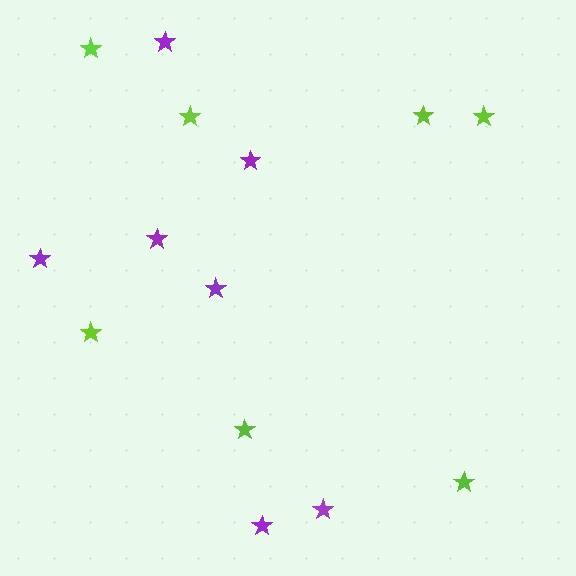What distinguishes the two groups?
There are 2 groups: one group of lime stars (7) and one group of purple stars (7).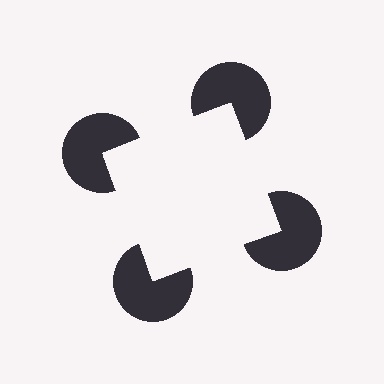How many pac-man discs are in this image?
There are 4 — one at each vertex of the illusory square.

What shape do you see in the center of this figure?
An illusory square — its edges are inferred from the aligned wedge cuts in the pac-man discs, not physically drawn.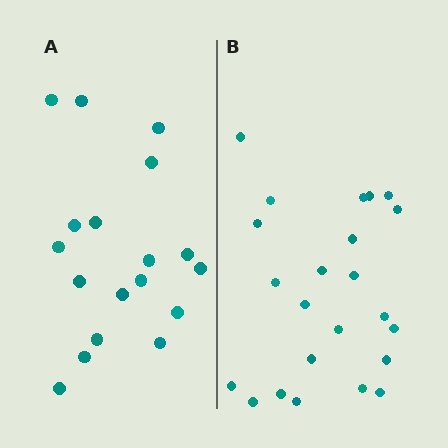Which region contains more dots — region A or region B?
Region B (the right region) has more dots.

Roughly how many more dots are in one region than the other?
Region B has about 5 more dots than region A.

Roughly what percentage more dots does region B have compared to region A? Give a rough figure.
About 30% more.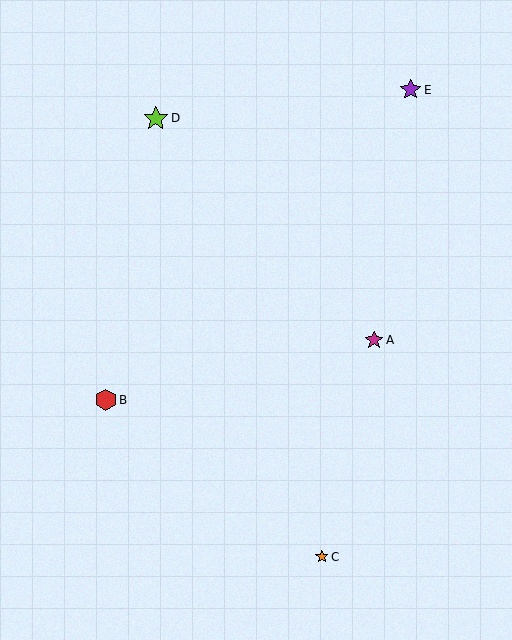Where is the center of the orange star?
The center of the orange star is at (322, 557).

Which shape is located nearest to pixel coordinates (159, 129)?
The lime star (labeled D) at (156, 118) is nearest to that location.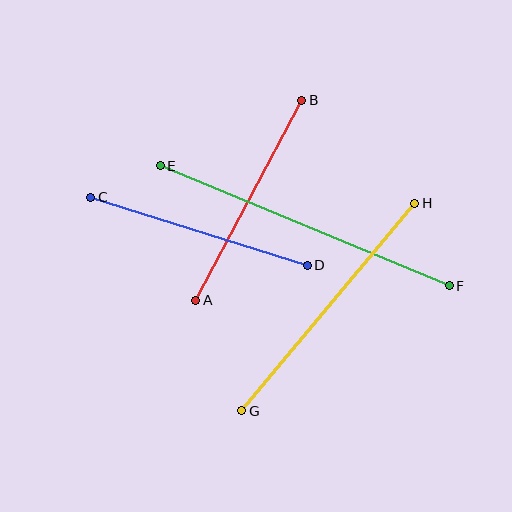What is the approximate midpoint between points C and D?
The midpoint is at approximately (199, 231) pixels.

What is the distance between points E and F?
The distance is approximately 313 pixels.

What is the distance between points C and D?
The distance is approximately 227 pixels.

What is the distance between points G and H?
The distance is approximately 270 pixels.